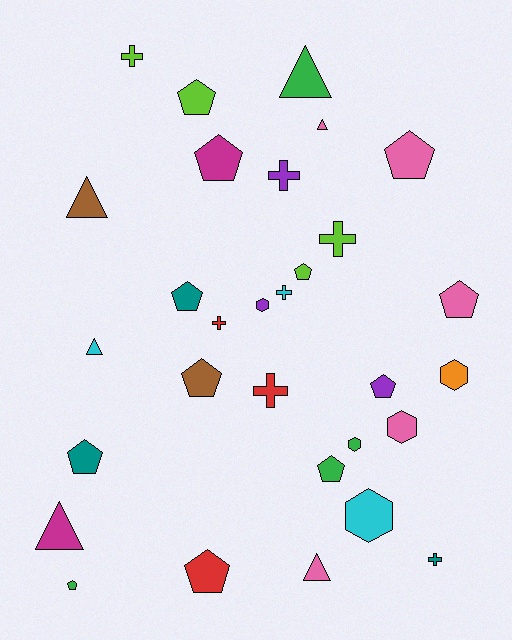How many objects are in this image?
There are 30 objects.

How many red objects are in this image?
There are 3 red objects.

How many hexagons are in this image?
There are 5 hexagons.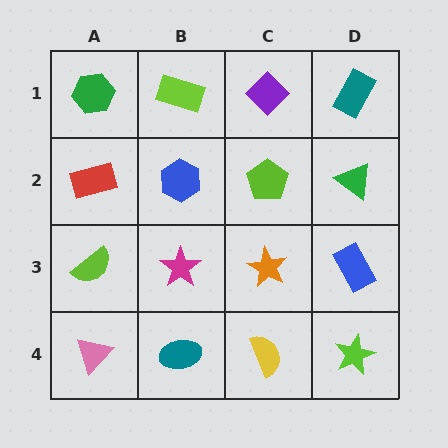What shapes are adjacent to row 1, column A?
A red rectangle (row 2, column A), a lime rectangle (row 1, column B).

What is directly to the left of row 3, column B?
A lime semicircle.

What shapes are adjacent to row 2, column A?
A green hexagon (row 1, column A), a lime semicircle (row 3, column A), a blue hexagon (row 2, column B).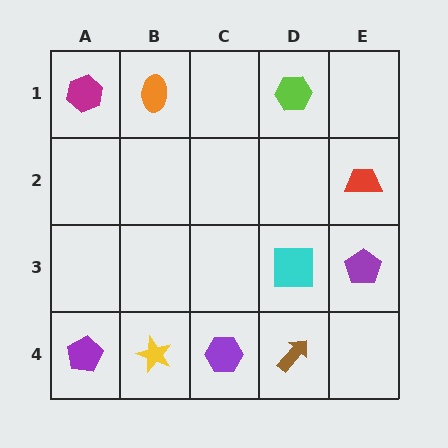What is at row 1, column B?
An orange ellipse.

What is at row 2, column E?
A red trapezoid.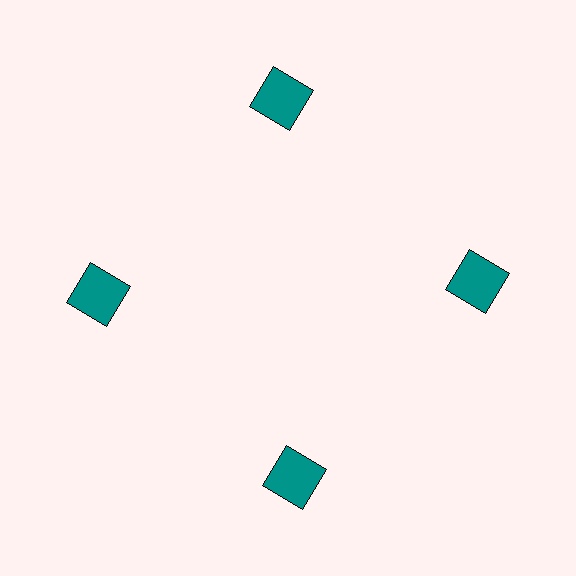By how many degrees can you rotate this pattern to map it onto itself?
The pattern maps onto itself every 90 degrees of rotation.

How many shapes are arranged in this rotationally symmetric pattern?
There are 4 shapes, arranged in 4 groups of 1.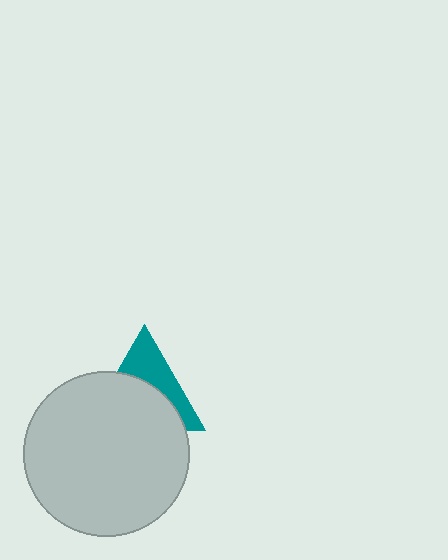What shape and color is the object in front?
The object in front is a light gray circle.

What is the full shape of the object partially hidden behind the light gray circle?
The partially hidden object is a teal triangle.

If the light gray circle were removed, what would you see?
You would see the complete teal triangle.